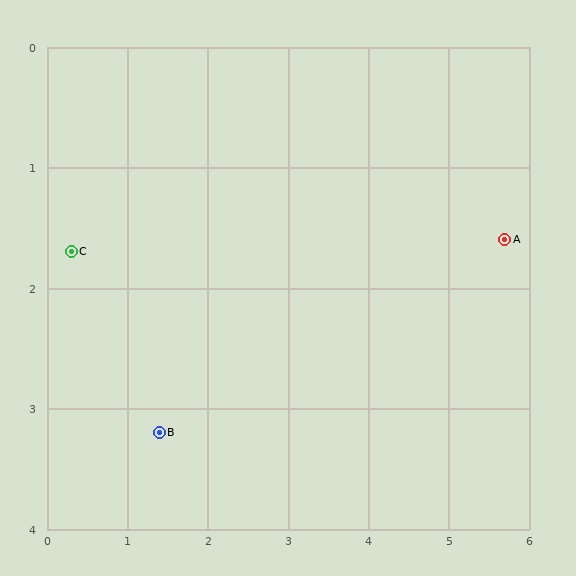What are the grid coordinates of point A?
Point A is at approximately (5.7, 1.6).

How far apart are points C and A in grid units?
Points C and A are about 5.4 grid units apart.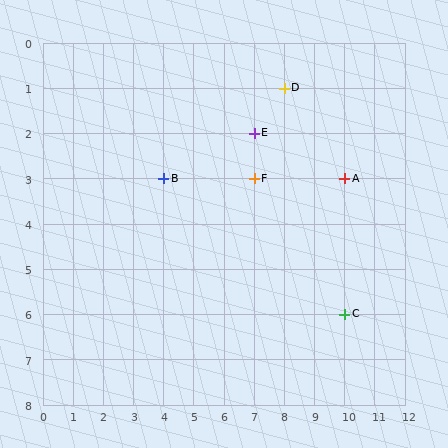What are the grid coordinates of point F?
Point F is at grid coordinates (7, 3).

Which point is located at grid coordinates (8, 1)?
Point D is at (8, 1).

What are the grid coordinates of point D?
Point D is at grid coordinates (8, 1).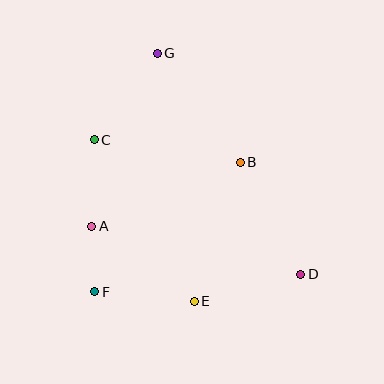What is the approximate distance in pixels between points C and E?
The distance between C and E is approximately 190 pixels.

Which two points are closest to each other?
Points A and F are closest to each other.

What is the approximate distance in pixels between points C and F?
The distance between C and F is approximately 152 pixels.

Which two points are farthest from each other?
Points D and G are farthest from each other.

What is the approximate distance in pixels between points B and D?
The distance between B and D is approximately 128 pixels.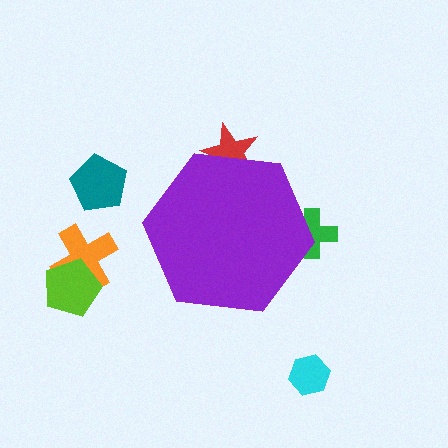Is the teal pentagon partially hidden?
No, the teal pentagon is fully visible.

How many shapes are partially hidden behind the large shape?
2 shapes are partially hidden.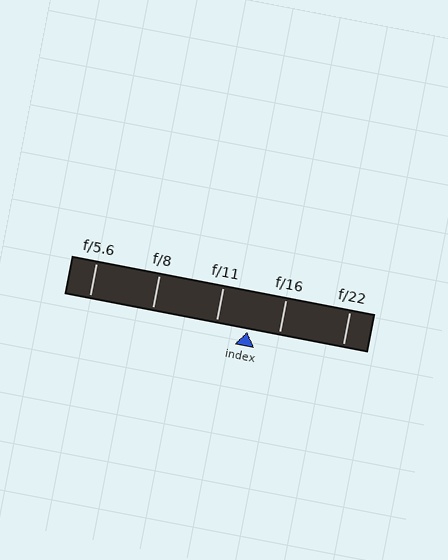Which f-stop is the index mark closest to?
The index mark is closest to f/16.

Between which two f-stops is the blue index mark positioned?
The index mark is between f/11 and f/16.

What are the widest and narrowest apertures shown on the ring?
The widest aperture shown is f/5.6 and the narrowest is f/22.